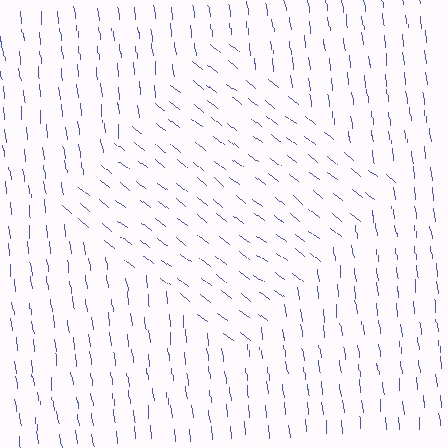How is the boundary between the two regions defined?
The boundary is defined purely by a change in line orientation (approximately 45 degrees difference). All lines are the same color and thickness.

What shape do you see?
I see a diamond.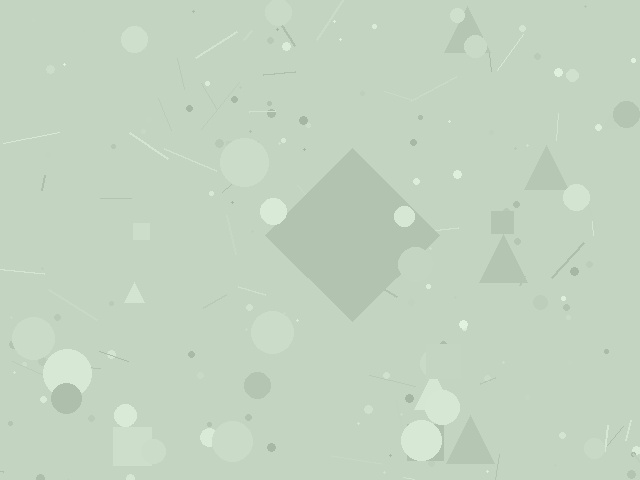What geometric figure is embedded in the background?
A diamond is embedded in the background.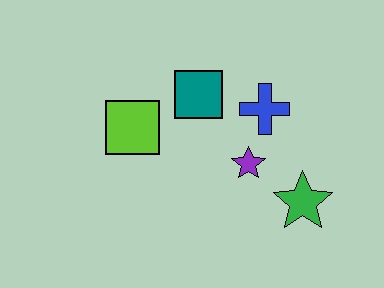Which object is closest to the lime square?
The teal square is closest to the lime square.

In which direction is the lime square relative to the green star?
The lime square is to the left of the green star.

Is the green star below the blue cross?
Yes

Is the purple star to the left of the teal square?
No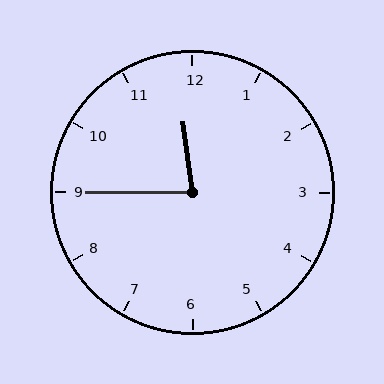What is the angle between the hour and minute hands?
Approximately 82 degrees.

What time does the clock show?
11:45.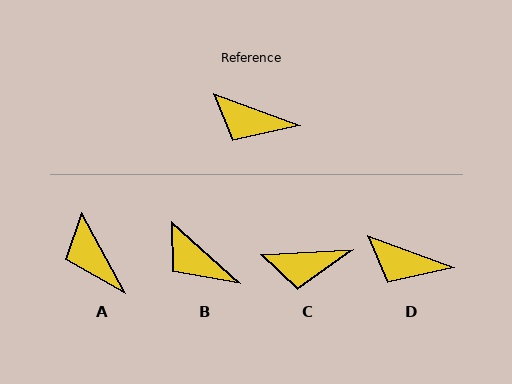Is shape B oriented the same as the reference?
No, it is off by about 22 degrees.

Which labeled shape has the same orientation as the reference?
D.